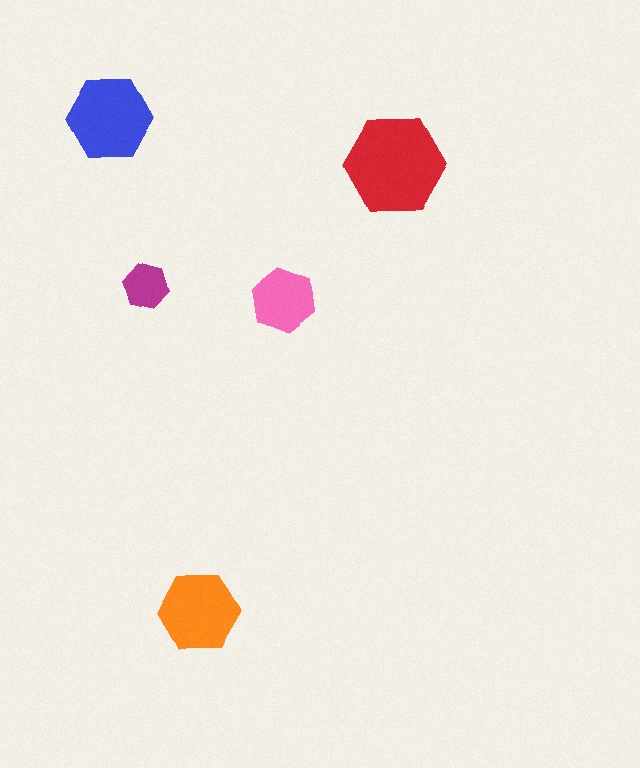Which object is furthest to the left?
The blue hexagon is leftmost.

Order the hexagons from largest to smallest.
the red one, the blue one, the orange one, the pink one, the magenta one.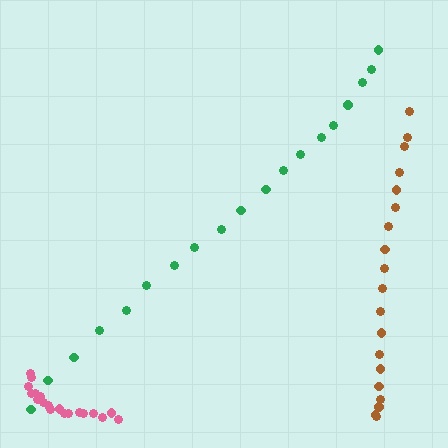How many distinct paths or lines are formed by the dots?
There are 3 distinct paths.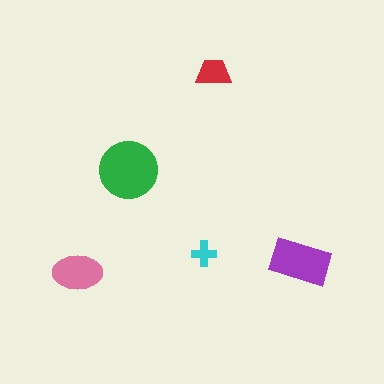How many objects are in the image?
There are 5 objects in the image.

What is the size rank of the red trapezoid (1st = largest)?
4th.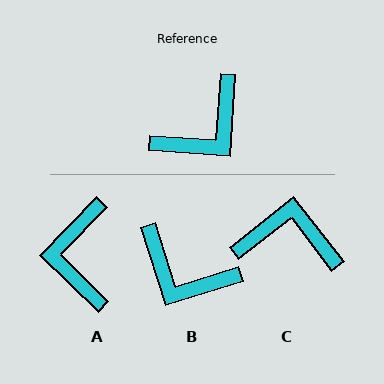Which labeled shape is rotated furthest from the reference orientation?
C, about 132 degrees away.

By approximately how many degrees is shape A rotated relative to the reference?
Approximately 131 degrees clockwise.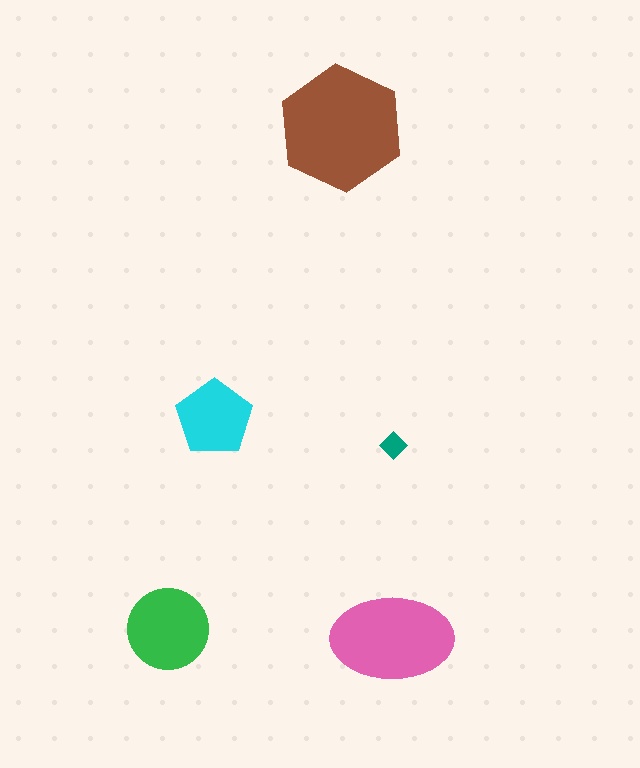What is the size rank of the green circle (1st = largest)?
3rd.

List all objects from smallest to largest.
The teal diamond, the cyan pentagon, the green circle, the pink ellipse, the brown hexagon.